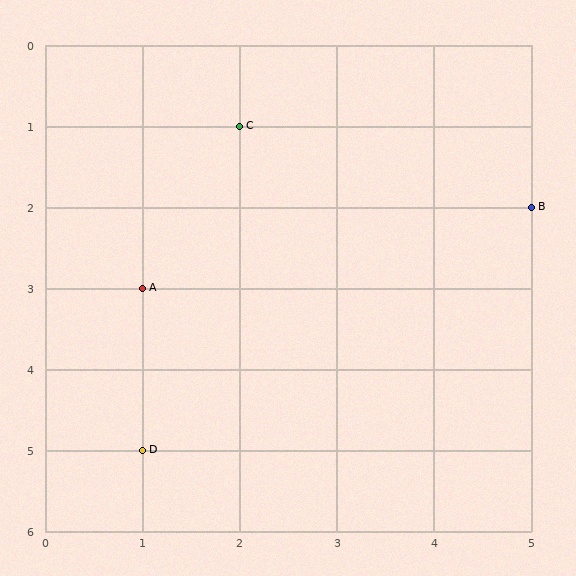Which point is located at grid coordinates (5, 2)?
Point B is at (5, 2).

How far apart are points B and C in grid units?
Points B and C are 3 columns and 1 row apart (about 3.2 grid units diagonally).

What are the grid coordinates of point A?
Point A is at grid coordinates (1, 3).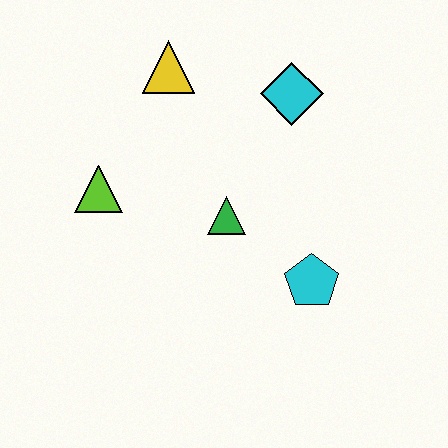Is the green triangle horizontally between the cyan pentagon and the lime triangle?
Yes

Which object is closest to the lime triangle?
The green triangle is closest to the lime triangle.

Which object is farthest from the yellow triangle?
The cyan pentagon is farthest from the yellow triangle.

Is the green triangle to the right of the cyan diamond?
No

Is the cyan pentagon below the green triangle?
Yes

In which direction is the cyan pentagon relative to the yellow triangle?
The cyan pentagon is below the yellow triangle.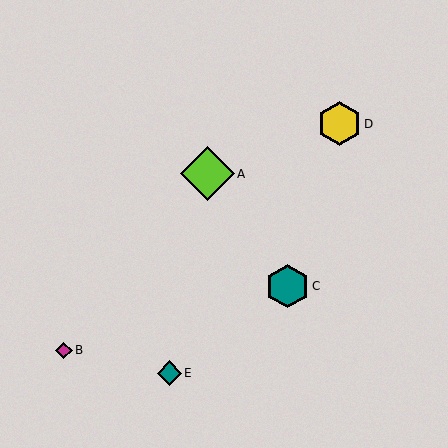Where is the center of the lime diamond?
The center of the lime diamond is at (207, 174).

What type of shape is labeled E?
Shape E is a teal diamond.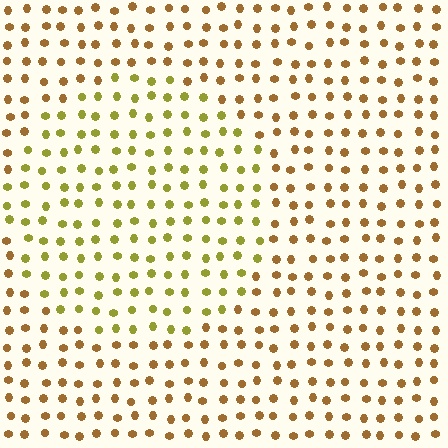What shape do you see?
I see a circle.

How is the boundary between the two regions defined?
The boundary is defined purely by a slight shift in hue (about 34 degrees). Spacing, size, and orientation are identical on both sides.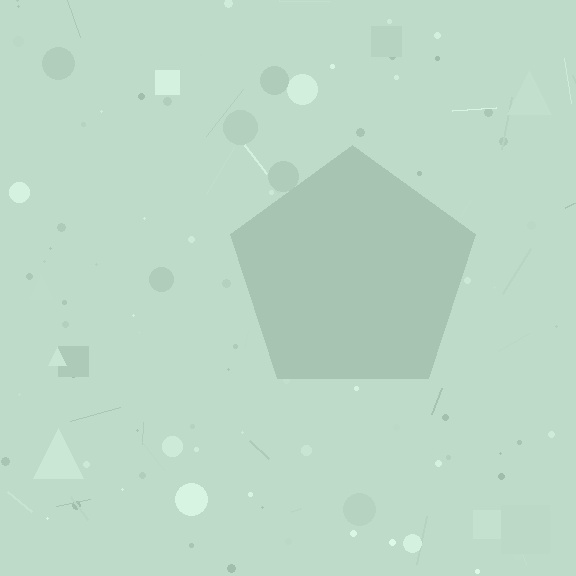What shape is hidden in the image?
A pentagon is hidden in the image.